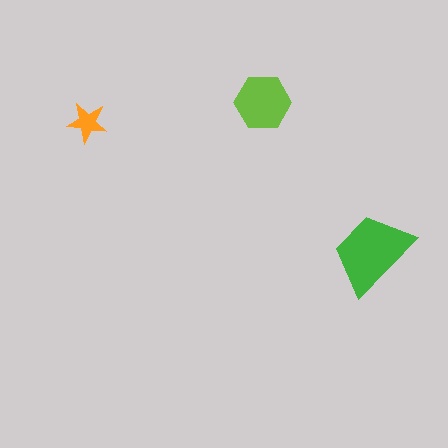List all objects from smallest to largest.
The orange star, the lime hexagon, the green trapezoid.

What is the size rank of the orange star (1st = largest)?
3rd.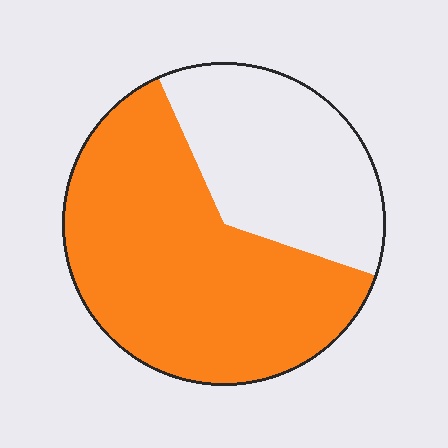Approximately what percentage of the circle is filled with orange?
Approximately 65%.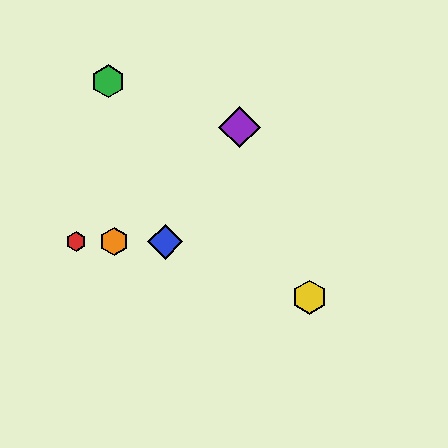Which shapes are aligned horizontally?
The red hexagon, the blue diamond, the orange hexagon are aligned horizontally.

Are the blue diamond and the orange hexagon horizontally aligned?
Yes, both are at y≈242.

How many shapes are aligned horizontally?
3 shapes (the red hexagon, the blue diamond, the orange hexagon) are aligned horizontally.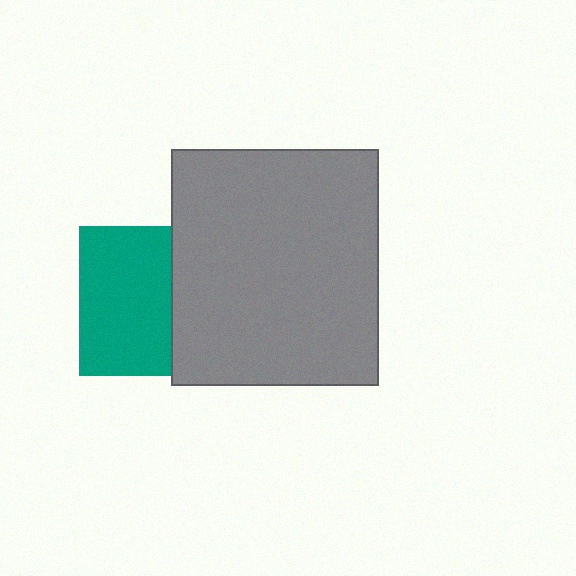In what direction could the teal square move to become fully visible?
The teal square could move left. That would shift it out from behind the gray rectangle entirely.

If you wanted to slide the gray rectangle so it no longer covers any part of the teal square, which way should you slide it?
Slide it right — that is the most direct way to separate the two shapes.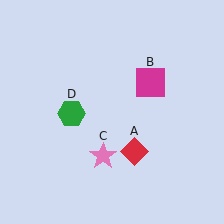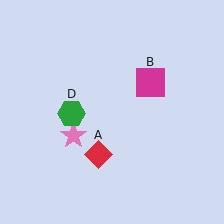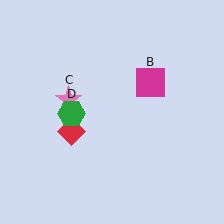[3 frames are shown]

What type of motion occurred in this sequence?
The red diamond (object A), pink star (object C) rotated clockwise around the center of the scene.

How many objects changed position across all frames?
2 objects changed position: red diamond (object A), pink star (object C).